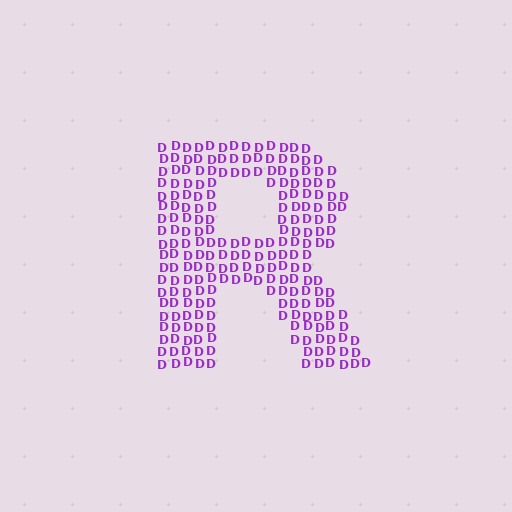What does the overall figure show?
The overall figure shows the letter R.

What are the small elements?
The small elements are letter D's.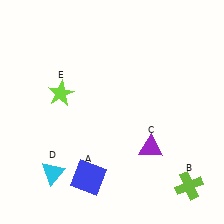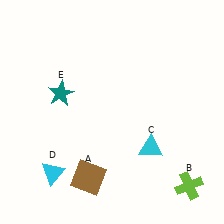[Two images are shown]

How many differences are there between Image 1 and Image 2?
There are 3 differences between the two images.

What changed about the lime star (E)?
In Image 1, E is lime. In Image 2, it changed to teal.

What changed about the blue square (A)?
In Image 1, A is blue. In Image 2, it changed to brown.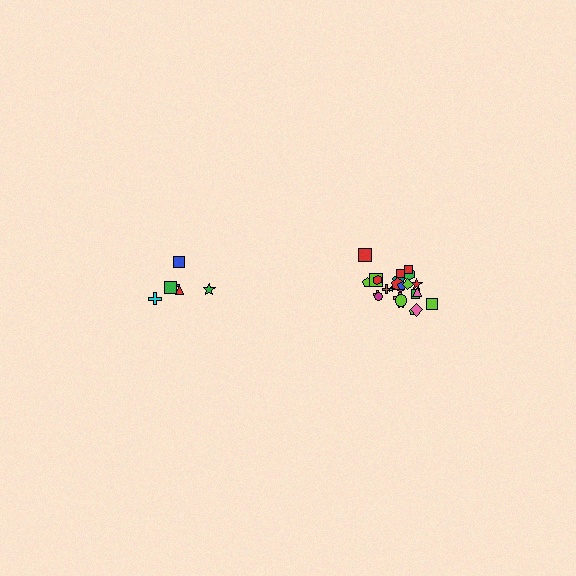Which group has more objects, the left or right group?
The right group.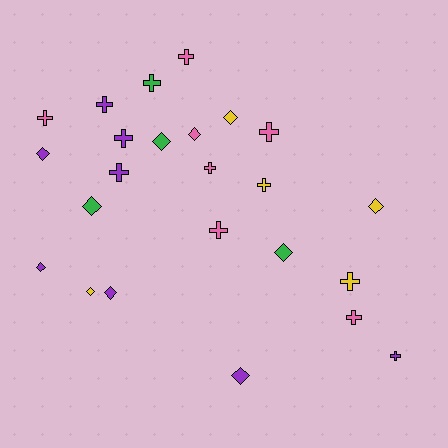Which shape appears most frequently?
Cross, with 13 objects.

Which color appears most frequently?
Purple, with 8 objects.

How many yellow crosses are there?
There are 2 yellow crosses.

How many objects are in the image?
There are 24 objects.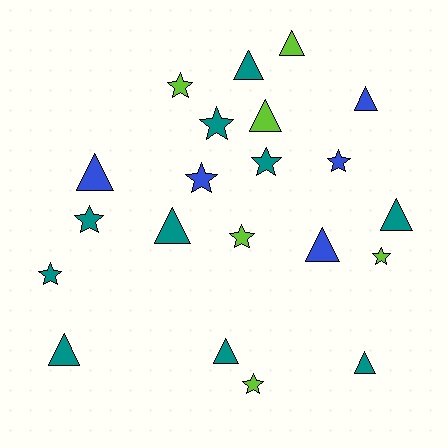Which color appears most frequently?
Teal, with 10 objects.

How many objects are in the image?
There are 21 objects.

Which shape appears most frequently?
Triangle, with 11 objects.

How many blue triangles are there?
There are 3 blue triangles.